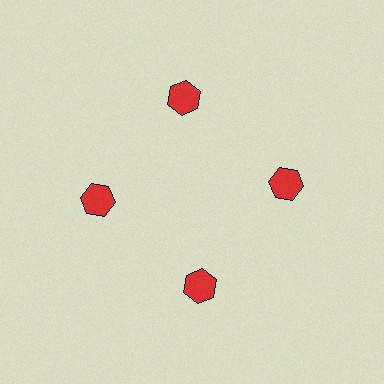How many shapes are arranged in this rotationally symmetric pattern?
There are 4 shapes, arranged in 4 groups of 1.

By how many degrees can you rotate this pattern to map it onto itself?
The pattern maps onto itself every 90 degrees of rotation.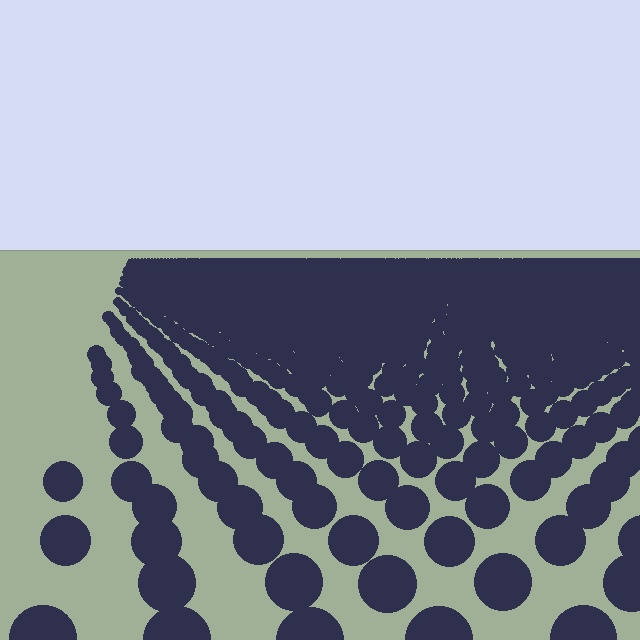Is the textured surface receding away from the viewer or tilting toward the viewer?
The surface is receding away from the viewer. Texture elements get smaller and denser toward the top.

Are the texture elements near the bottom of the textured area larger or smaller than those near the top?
Larger. Near the bottom, elements are closer to the viewer and appear at a bigger on-screen size.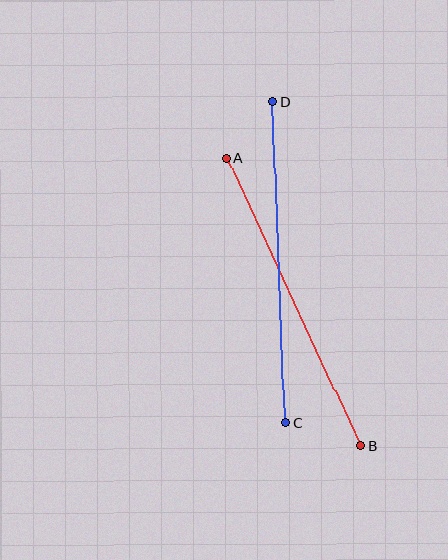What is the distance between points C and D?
The distance is approximately 321 pixels.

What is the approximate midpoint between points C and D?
The midpoint is at approximately (279, 262) pixels.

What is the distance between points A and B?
The distance is approximately 317 pixels.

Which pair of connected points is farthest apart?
Points C and D are farthest apart.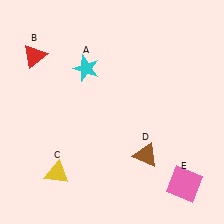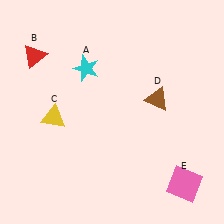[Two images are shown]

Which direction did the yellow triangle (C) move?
The yellow triangle (C) moved up.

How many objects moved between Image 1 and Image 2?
2 objects moved between the two images.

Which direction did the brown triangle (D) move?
The brown triangle (D) moved up.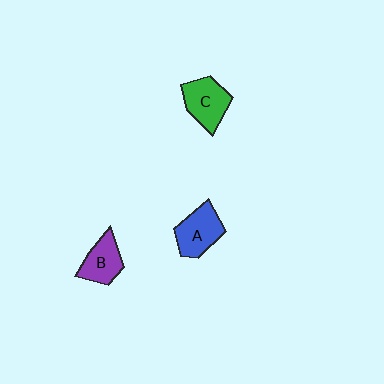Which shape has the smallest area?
Shape B (purple).